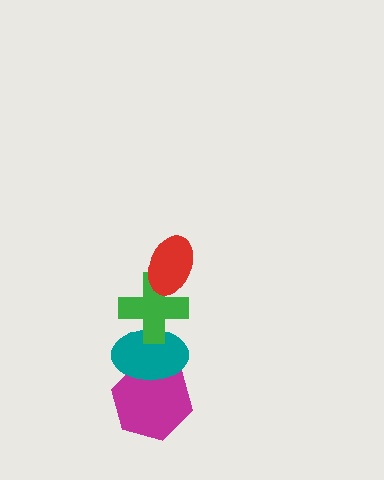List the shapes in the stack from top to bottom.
From top to bottom: the red ellipse, the green cross, the teal ellipse, the magenta hexagon.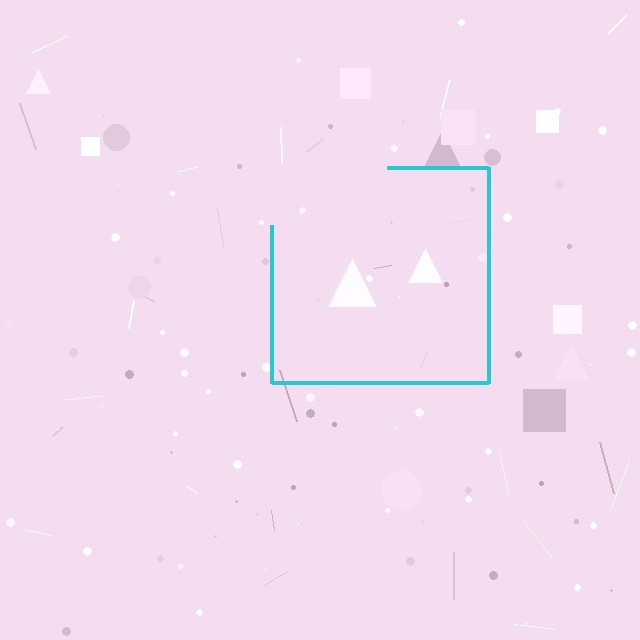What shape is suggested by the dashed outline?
The dashed outline suggests a square.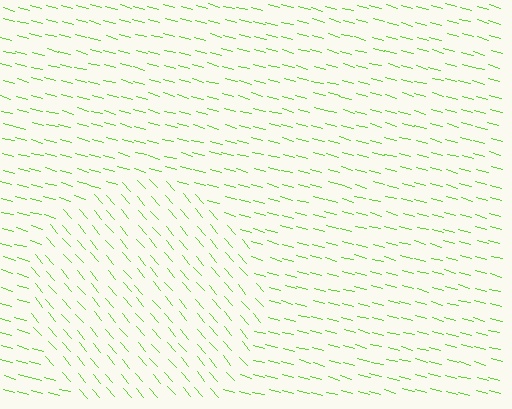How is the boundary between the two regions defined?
The boundary is defined purely by a change in line orientation (approximately 34 degrees difference). All lines are the same color and thickness.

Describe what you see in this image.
The image is filled with small lime line segments. A circle region in the image has lines oriented differently from the surrounding lines, creating a visible texture boundary.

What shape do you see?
I see a circle.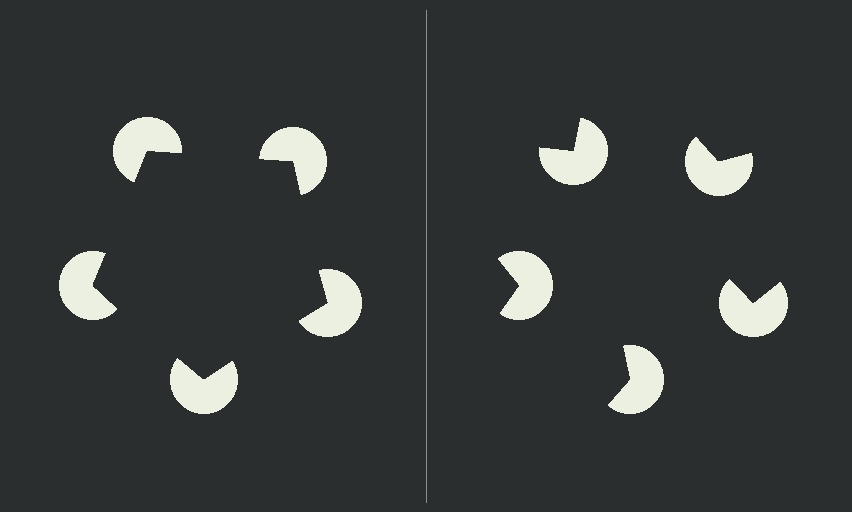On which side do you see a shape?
An illusory pentagon appears on the left side. On the right side the wedge cuts are rotated, so no coherent shape forms.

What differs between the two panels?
The pac-man discs are positioned identically on both sides; only the wedge orientations differ. On the left they align to a pentagon; on the right they are misaligned.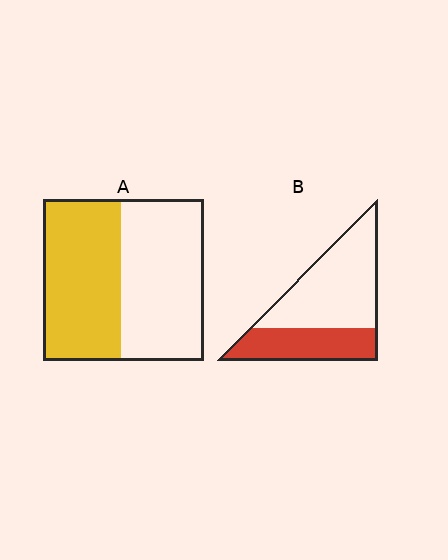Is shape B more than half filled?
No.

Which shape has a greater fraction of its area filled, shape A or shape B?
Shape A.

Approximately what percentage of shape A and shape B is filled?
A is approximately 50% and B is approximately 35%.